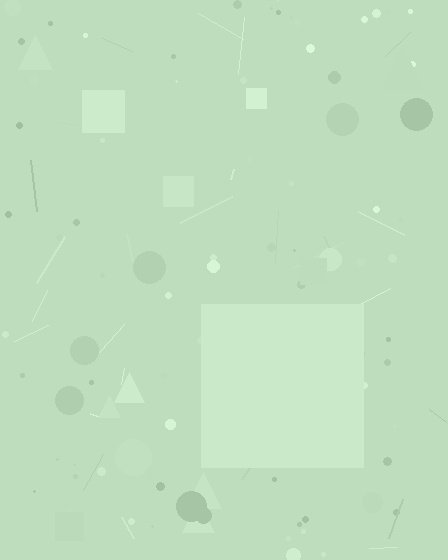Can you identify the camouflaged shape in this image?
The camouflaged shape is a square.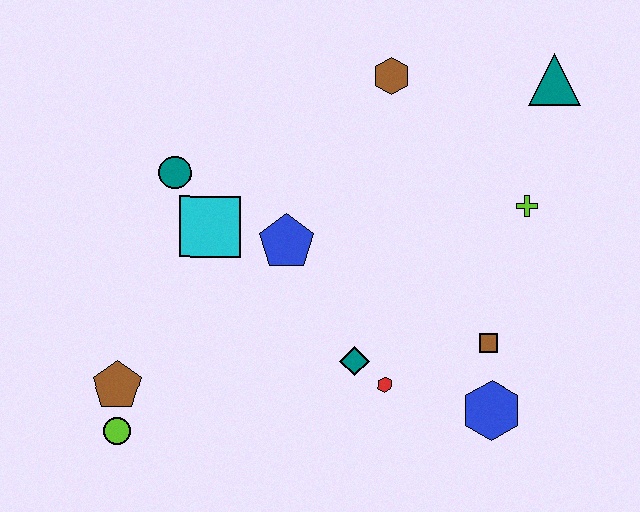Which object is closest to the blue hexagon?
The brown square is closest to the blue hexagon.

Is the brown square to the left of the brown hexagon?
No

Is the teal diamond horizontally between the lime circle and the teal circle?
No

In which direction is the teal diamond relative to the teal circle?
The teal diamond is below the teal circle.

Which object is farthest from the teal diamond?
The teal triangle is farthest from the teal diamond.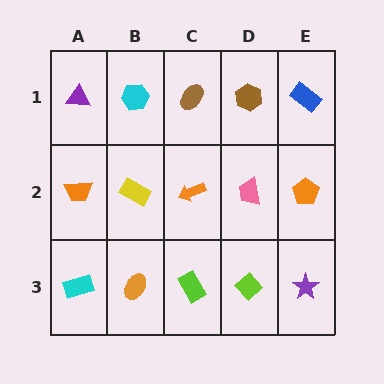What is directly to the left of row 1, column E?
A brown hexagon.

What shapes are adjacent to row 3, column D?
A pink trapezoid (row 2, column D), a lime rectangle (row 3, column C), a purple star (row 3, column E).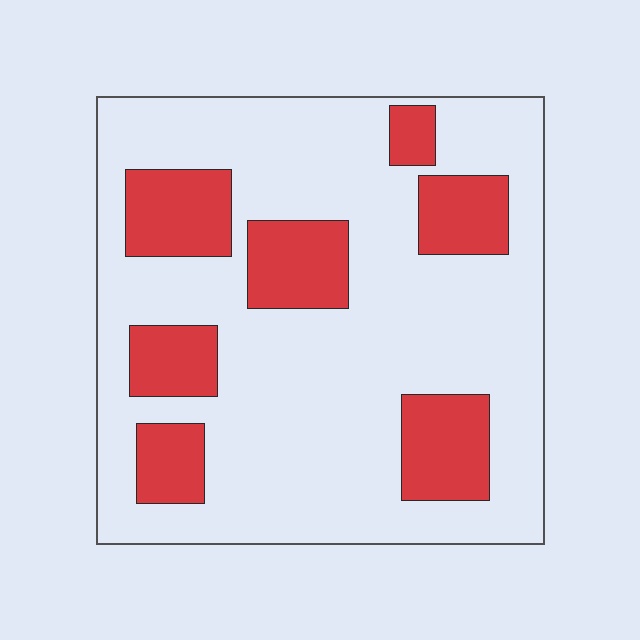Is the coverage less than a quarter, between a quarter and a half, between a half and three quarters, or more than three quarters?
Less than a quarter.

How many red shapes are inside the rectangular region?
7.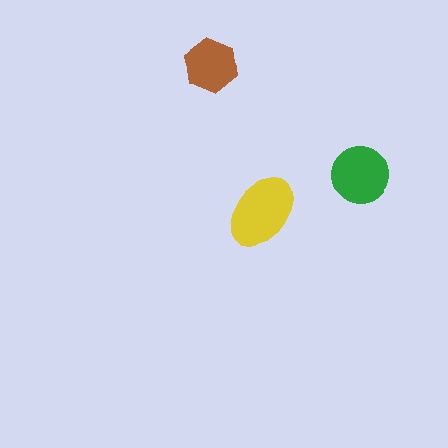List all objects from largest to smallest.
The yellow ellipse, the green circle, the brown hexagon.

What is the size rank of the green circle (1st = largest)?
2nd.